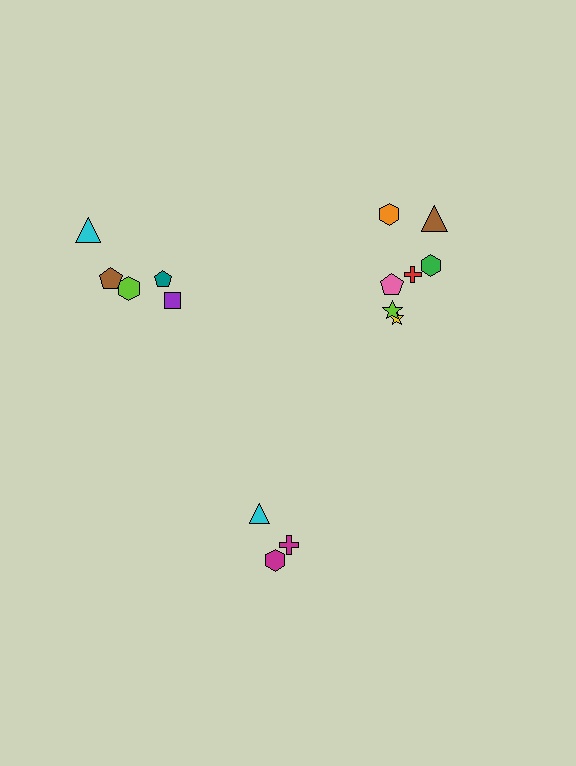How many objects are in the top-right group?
There are 7 objects.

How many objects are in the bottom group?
There are 3 objects.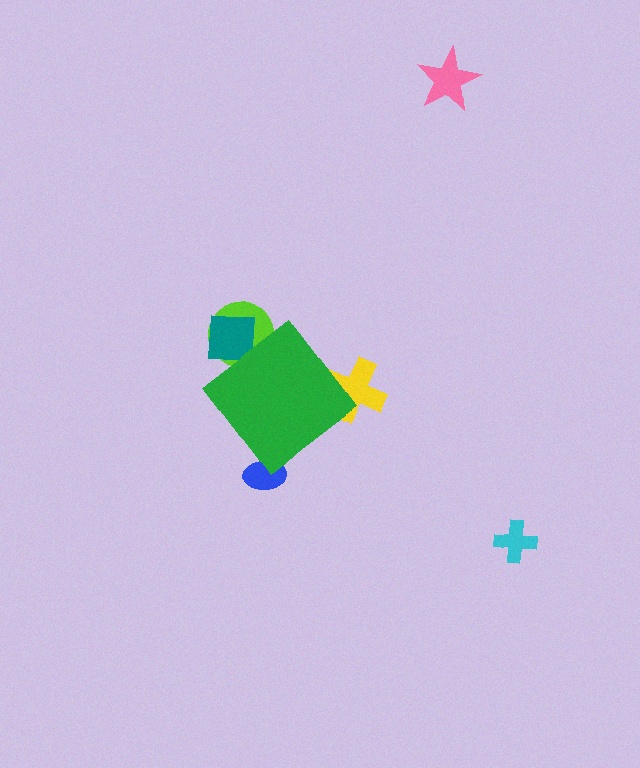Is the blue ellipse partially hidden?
Yes, the blue ellipse is partially hidden behind the green diamond.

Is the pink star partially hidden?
No, the pink star is fully visible.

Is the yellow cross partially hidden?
Yes, the yellow cross is partially hidden behind the green diamond.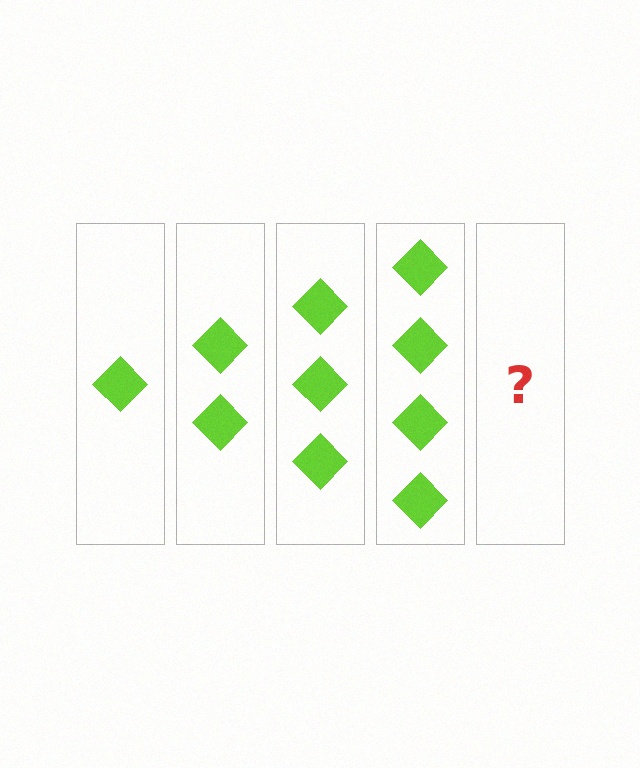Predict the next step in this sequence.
The next step is 5 diamonds.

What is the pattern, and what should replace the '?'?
The pattern is that each step adds one more diamond. The '?' should be 5 diamonds.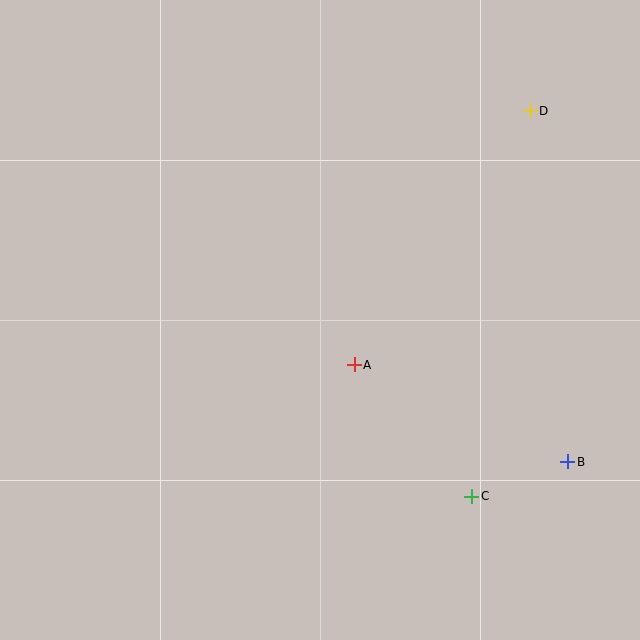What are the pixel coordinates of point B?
Point B is at (568, 462).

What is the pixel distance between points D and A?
The distance between D and A is 309 pixels.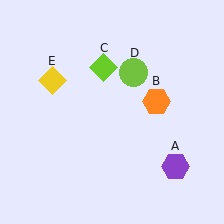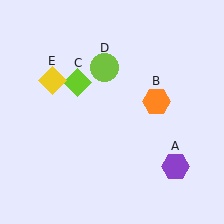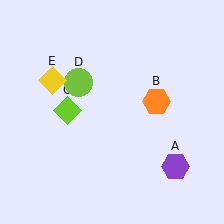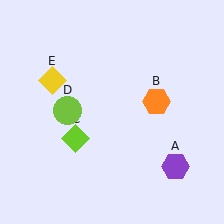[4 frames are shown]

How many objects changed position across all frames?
2 objects changed position: lime diamond (object C), lime circle (object D).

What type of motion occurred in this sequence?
The lime diamond (object C), lime circle (object D) rotated counterclockwise around the center of the scene.